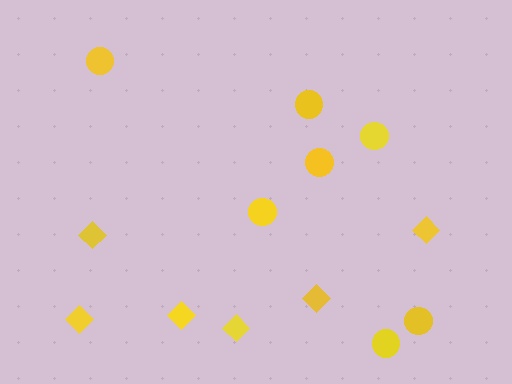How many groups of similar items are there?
There are 2 groups: one group of circles (7) and one group of diamonds (6).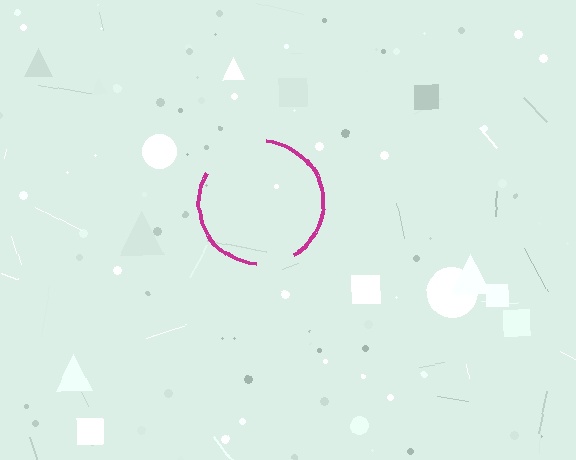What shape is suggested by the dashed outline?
The dashed outline suggests a circle.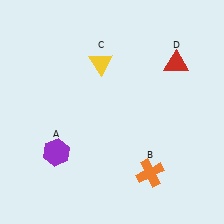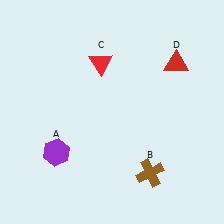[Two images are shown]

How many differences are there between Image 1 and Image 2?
There are 2 differences between the two images.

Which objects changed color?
B changed from orange to brown. C changed from yellow to red.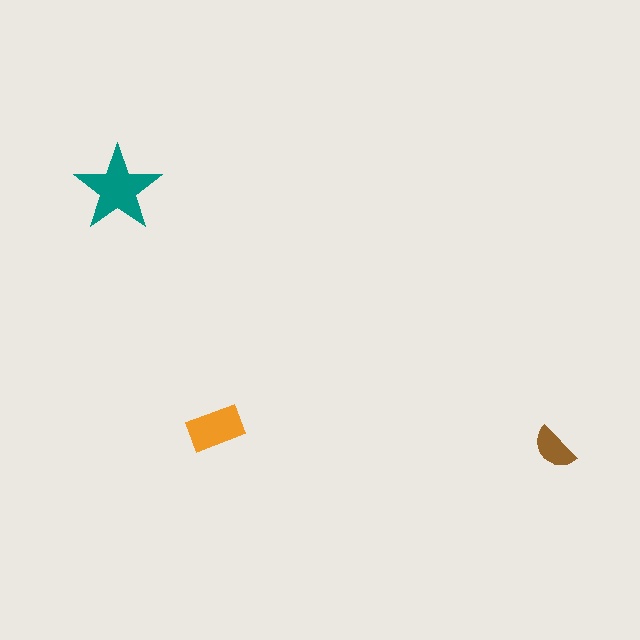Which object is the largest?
The teal star.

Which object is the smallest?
The brown semicircle.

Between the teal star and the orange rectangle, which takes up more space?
The teal star.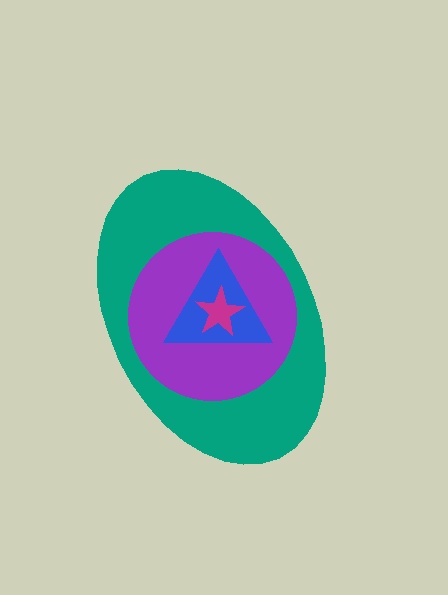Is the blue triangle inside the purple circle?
Yes.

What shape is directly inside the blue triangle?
The magenta star.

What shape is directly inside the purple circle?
The blue triangle.